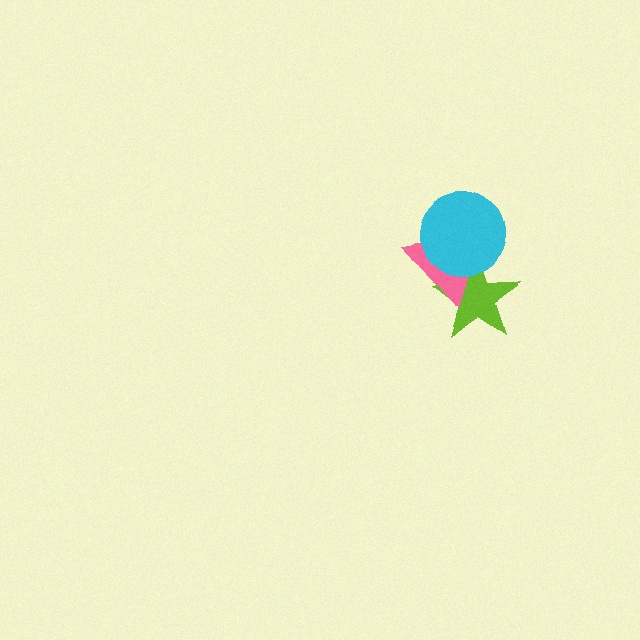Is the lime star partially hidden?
Yes, it is partially covered by another shape.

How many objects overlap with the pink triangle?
2 objects overlap with the pink triangle.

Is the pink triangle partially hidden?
Yes, it is partially covered by another shape.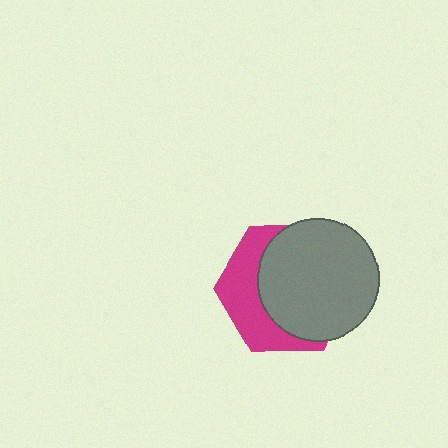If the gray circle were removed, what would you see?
You would see the complete magenta hexagon.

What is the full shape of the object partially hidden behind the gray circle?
The partially hidden object is a magenta hexagon.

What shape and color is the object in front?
The object in front is a gray circle.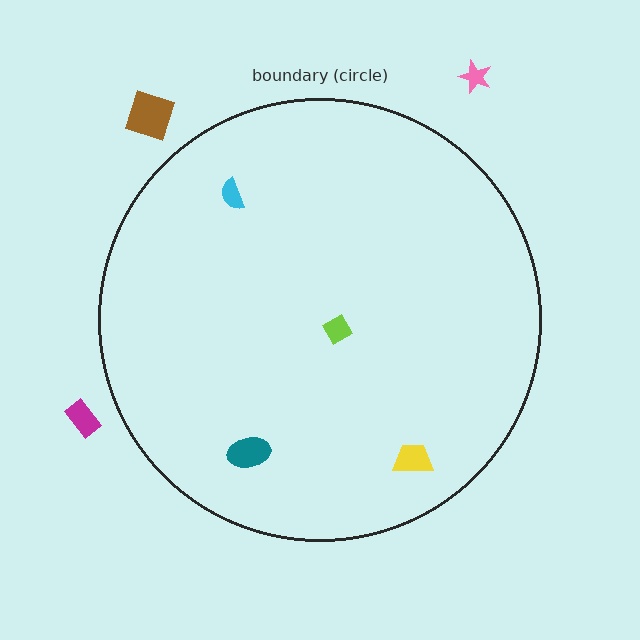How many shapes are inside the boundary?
4 inside, 3 outside.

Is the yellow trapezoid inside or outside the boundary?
Inside.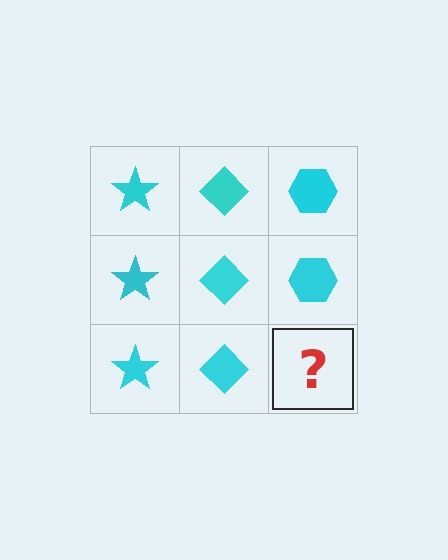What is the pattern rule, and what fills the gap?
The rule is that each column has a consistent shape. The gap should be filled with a cyan hexagon.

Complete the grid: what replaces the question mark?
The question mark should be replaced with a cyan hexagon.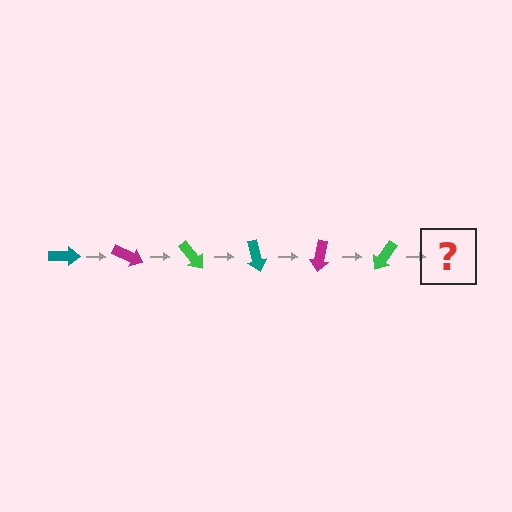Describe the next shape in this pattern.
It should be a teal arrow, rotated 150 degrees from the start.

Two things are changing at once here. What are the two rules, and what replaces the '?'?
The two rules are that it rotates 25 degrees each step and the color cycles through teal, magenta, and green. The '?' should be a teal arrow, rotated 150 degrees from the start.